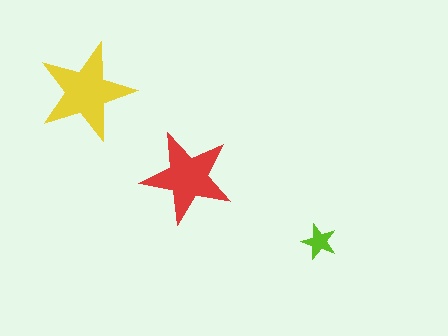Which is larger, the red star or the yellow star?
The yellow one.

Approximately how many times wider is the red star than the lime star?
About 2.5 times wider.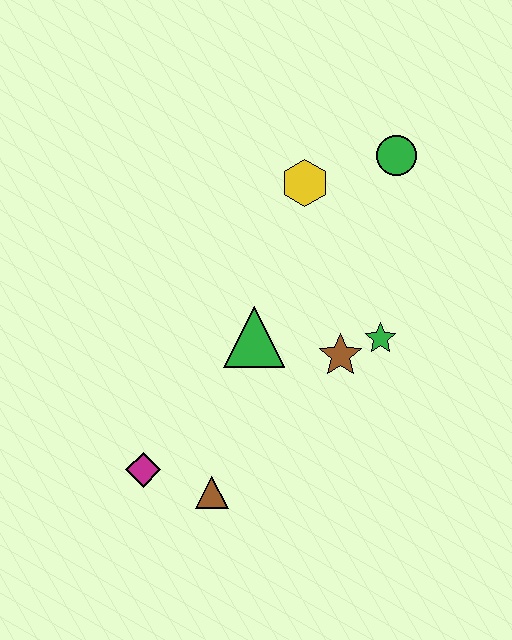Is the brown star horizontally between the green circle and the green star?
No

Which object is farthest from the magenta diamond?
The green circle is farthest from the magenta diamond.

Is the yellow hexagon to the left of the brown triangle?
No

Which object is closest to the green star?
The brown star is closest to the green star.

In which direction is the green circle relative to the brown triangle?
The green circle is above the brown triangle.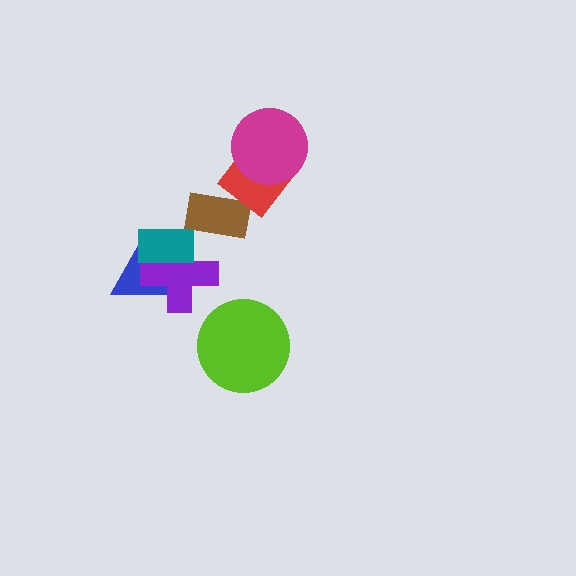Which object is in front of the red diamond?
The magenta circle is in front of the red diamond.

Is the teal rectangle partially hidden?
No, no other shape covers it.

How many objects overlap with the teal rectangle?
2 objects overlap with the teal rectangle.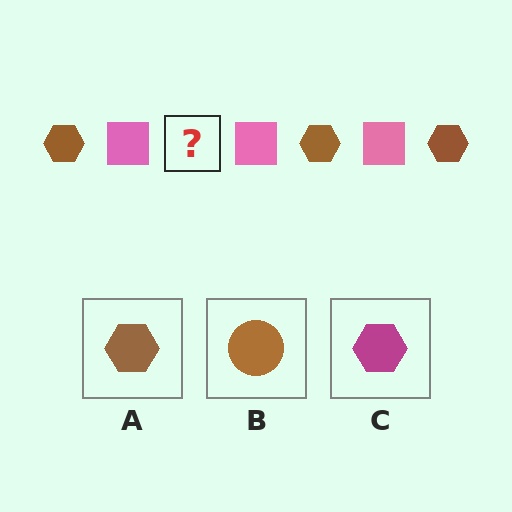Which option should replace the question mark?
Option A.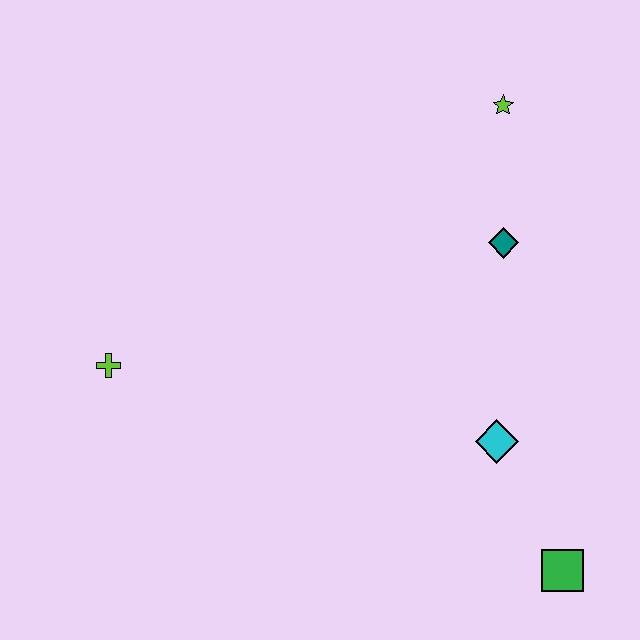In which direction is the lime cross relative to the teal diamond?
The lime cross is to the left of the teal diamond.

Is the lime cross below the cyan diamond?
No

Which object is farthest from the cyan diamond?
The lime cross is farthest from the cyan diamond.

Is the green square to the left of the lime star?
No